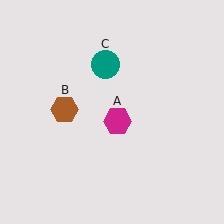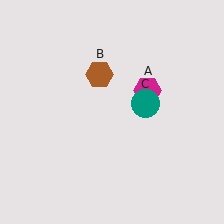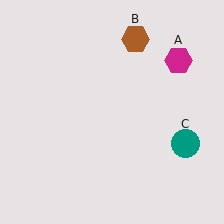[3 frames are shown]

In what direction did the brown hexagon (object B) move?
The brown hexagon (object B) moved up and to the right.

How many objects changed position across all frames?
3 objects changed position: magenta hexagon (object A), brown hexagon (object B), teal circle (object C).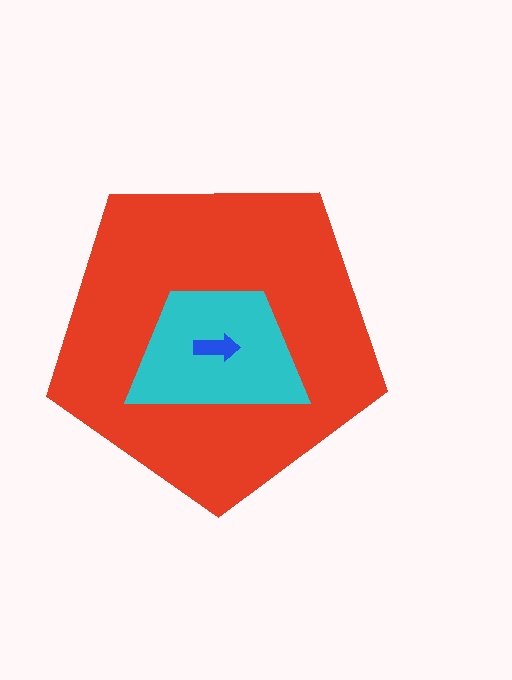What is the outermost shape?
The red pentagon.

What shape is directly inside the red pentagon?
The cyan trapezoid.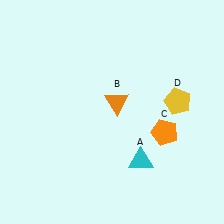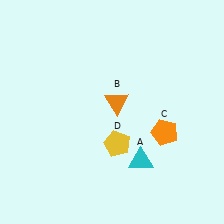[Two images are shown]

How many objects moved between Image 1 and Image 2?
1 object moved between the two images.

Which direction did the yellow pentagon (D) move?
The yellow pentagon (D) moved left.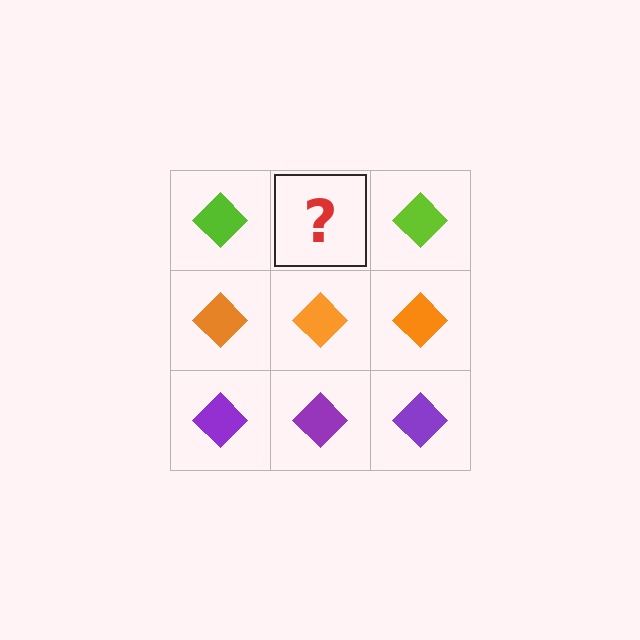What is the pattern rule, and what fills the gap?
The rule is that each row has a consistent color. The gap should be filled with a lime diamond.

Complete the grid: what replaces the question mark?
The question mark should be replaced with a lime diamond.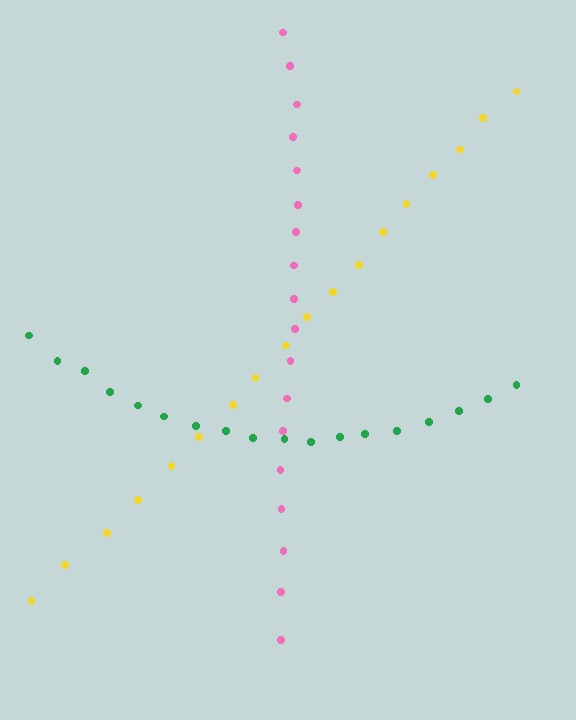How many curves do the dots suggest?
There are 3 distinct paths.